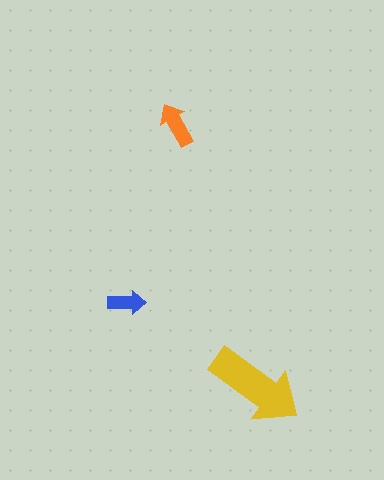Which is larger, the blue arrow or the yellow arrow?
The yellow one.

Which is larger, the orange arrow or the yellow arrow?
The yellow one.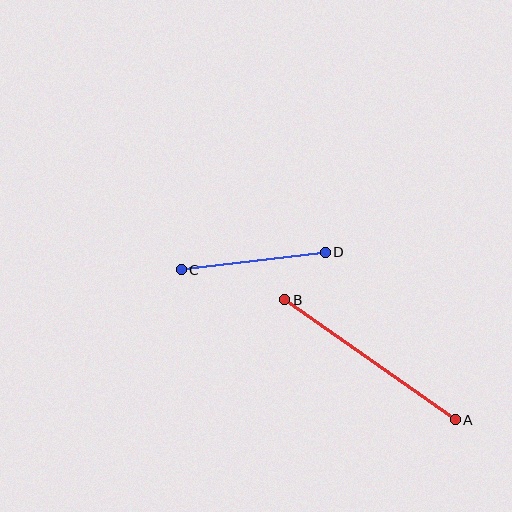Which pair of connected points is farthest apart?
Points A and B are farthest apart.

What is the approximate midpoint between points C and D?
The midpoint is at approximately (253, 261) pixels.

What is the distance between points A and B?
The distance is approximately 208 pixels.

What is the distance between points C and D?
The distance is approximately 145 pixels.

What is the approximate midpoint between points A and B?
The midpoint is at approximately (370, 360) pixels.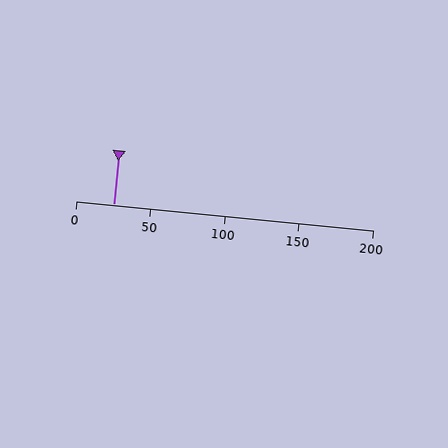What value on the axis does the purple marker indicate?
The marker indicates approximately 25.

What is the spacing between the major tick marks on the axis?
The major ticks are spaced 50 apart.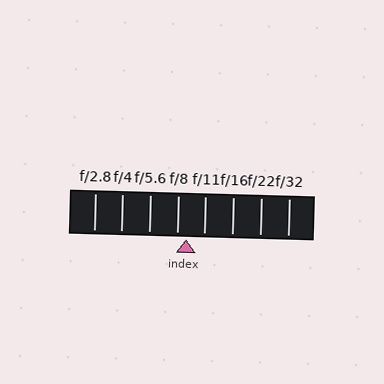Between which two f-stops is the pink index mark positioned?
The index mark is between f/8 and f/11.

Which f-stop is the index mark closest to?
The index mark is closest to f/8.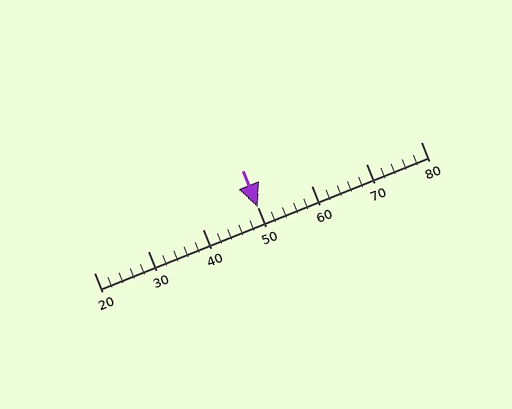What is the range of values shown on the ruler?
The ruler shows values from 20 to 80.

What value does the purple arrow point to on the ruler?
The purple arrow points to approximately 50.